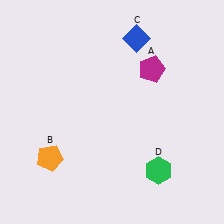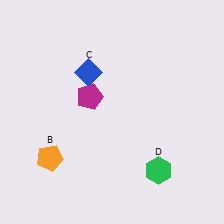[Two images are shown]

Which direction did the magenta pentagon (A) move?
The magenta pentagon (A) moved left.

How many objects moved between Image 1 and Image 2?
2 objects moved between the two images.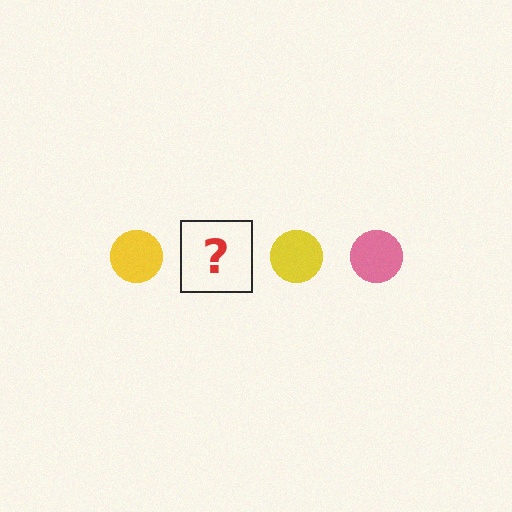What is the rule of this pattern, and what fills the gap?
The rule is that the pattern cycles through yellow, pink circles. The gap should be filled with a pink circle.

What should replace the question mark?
The question mark should be replaced with a pink circle.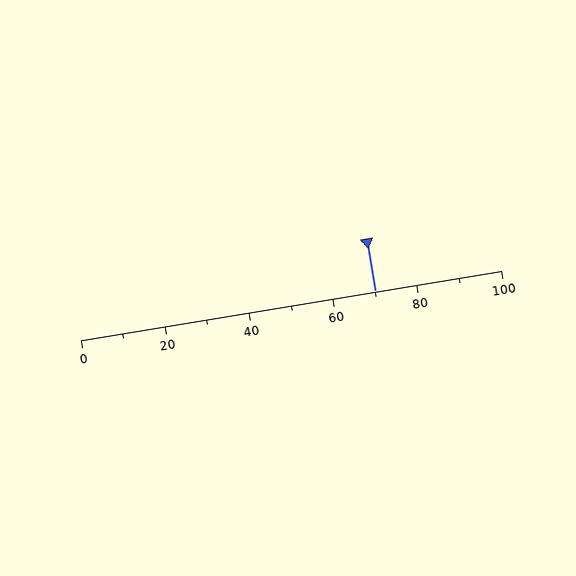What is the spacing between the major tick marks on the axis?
The major ticks are spaced 20 apart.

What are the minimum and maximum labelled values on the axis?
The axis runs from 0 to 100.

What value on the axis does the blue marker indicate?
The marker indicates approximately 70.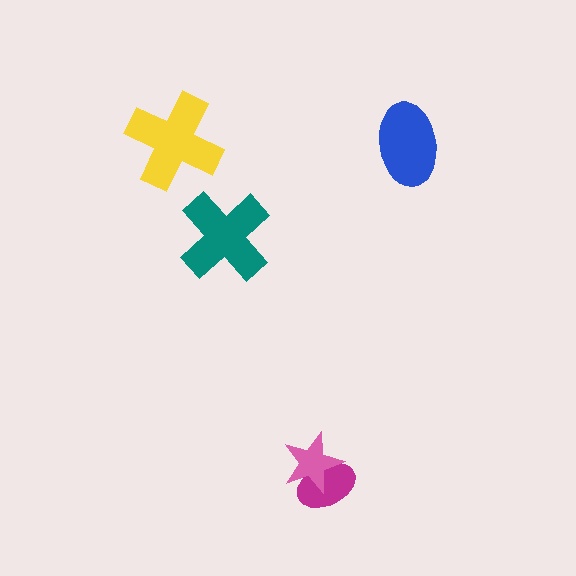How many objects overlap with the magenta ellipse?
1 object overlaps with the magenta ellipse.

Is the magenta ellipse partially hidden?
Yes, it is partially covered by another shape.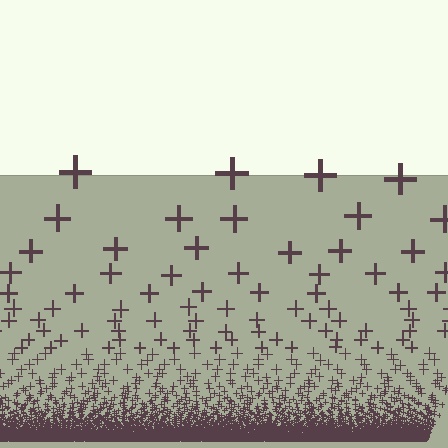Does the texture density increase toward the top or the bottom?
Density increases toward the bottom.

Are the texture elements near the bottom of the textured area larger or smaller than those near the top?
Smaller. The gradient is inverted — elements near the bottom are smaller and denser.